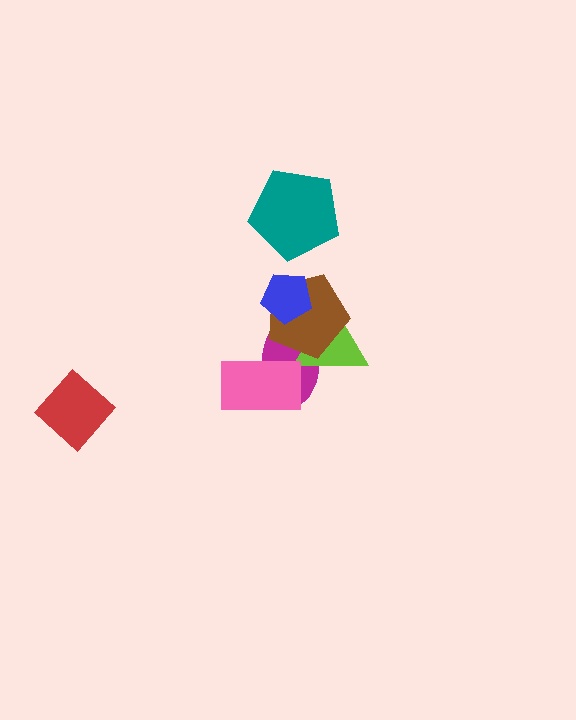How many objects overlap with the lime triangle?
2 objects overlap with the lime triangle.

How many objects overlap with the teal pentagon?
0 objects overlap with the teal pentagon.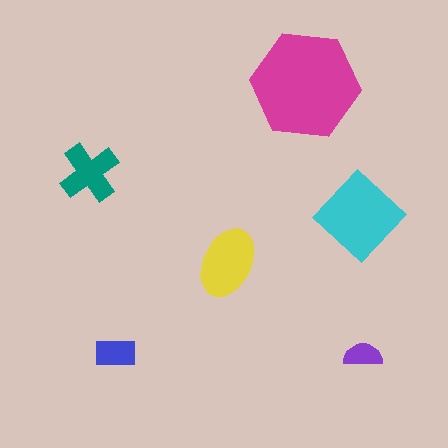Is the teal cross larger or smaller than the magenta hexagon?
Smaller.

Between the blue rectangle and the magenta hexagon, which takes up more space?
The magenta hexagon.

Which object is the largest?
The magenta hexagon.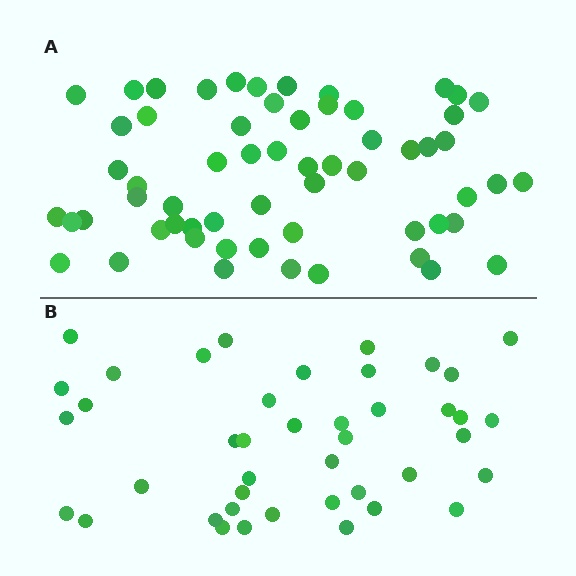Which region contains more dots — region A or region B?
Region A (the top region) has more dots.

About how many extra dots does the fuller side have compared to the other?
Region A has approximately 20 more dots than region B.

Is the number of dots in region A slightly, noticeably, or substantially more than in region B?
Region A has noticeably more, but not dramatically so. The ratio is roughly 1.4 to 1.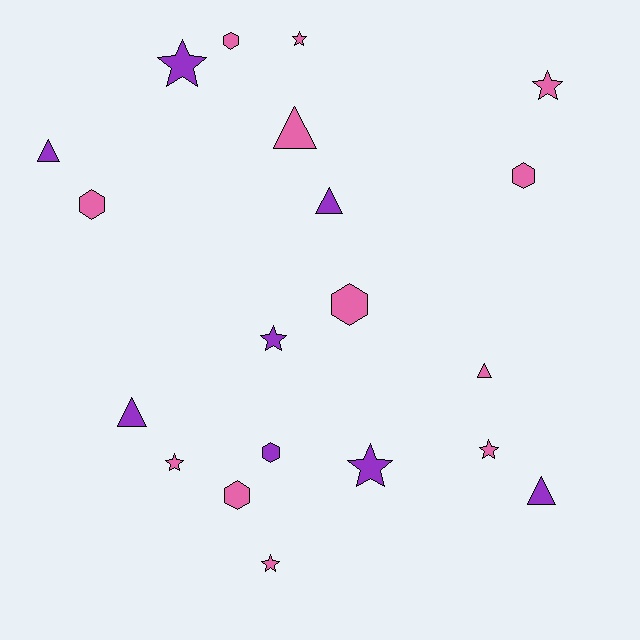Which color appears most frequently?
Pink, with 12 objects.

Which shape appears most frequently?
Star, with 8 objects.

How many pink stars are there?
There are 5 pink stars.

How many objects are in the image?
There are 20 objects.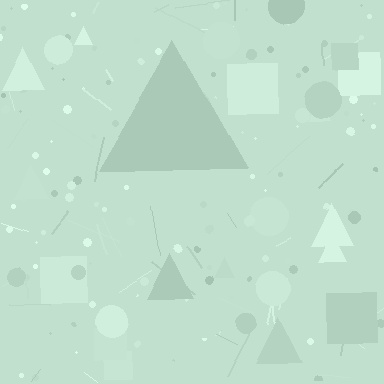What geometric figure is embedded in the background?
A triangle is embedded in the background.